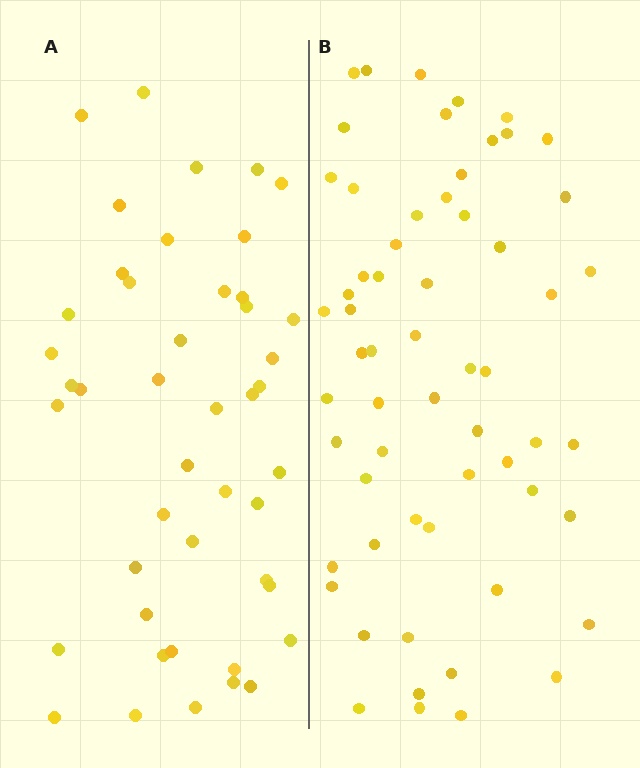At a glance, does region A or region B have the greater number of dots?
Region B (the right region) has more dots.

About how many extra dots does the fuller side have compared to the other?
Region B has approximately 15 more dots than region A.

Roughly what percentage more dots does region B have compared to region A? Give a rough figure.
About 35% more.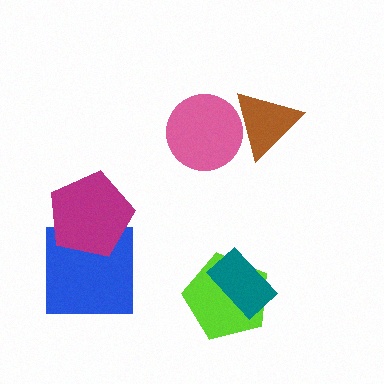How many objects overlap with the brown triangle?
1 object overlaps with the brown triangle.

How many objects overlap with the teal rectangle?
1 object overlaps with the teal rectangle.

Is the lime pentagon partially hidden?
Yes, it is partially covered by another shape.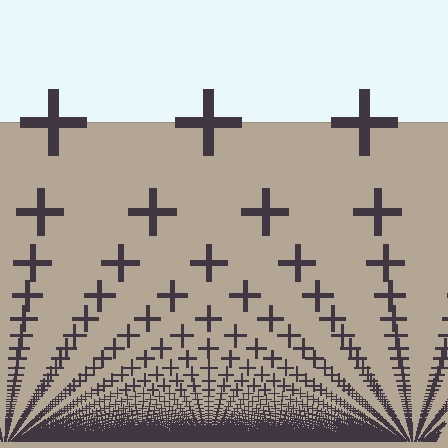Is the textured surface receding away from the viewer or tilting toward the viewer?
The surface appears to tilt toward the viewer. Texture elements get larger and sparser toward the top.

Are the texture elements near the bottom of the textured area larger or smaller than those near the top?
Smaller. The gradient is inverted — elements near the bottom are smaller and denser.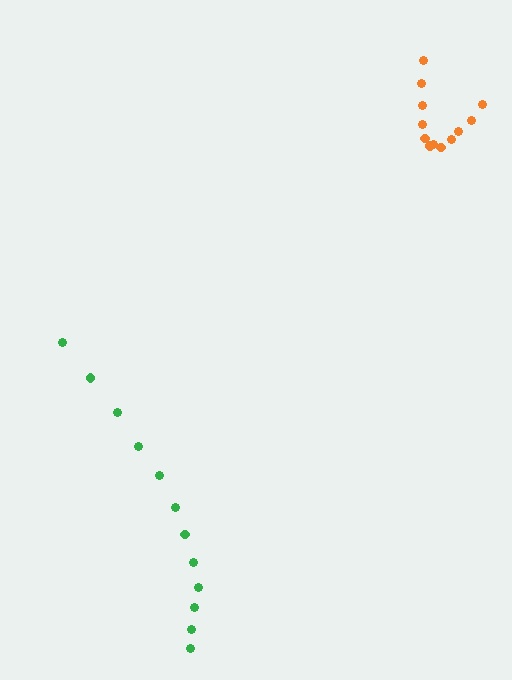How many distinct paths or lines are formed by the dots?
There are 2 distinct paths.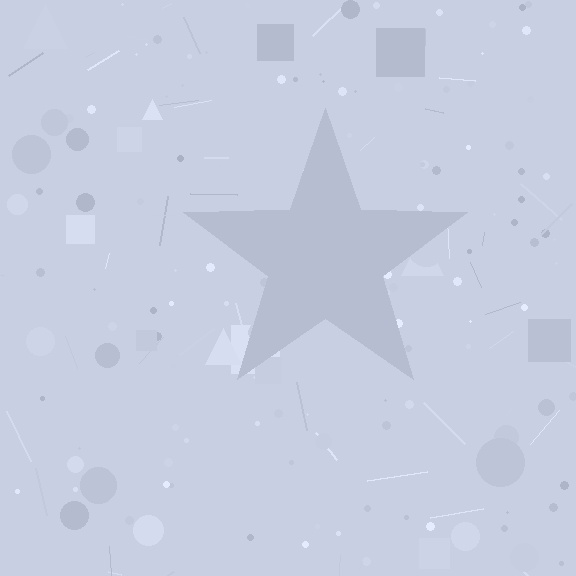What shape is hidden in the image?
A star is hidden in the image.